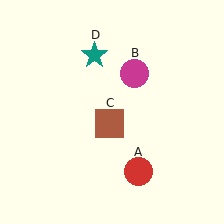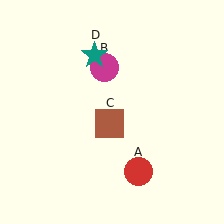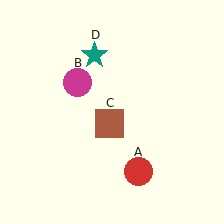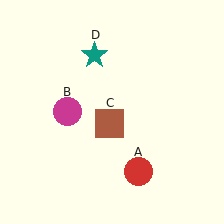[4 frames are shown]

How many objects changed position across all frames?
1 object changed position: magenta circle (object B).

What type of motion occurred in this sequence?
The magenta circle (object B) rotated counterclockwise around the center of the scene.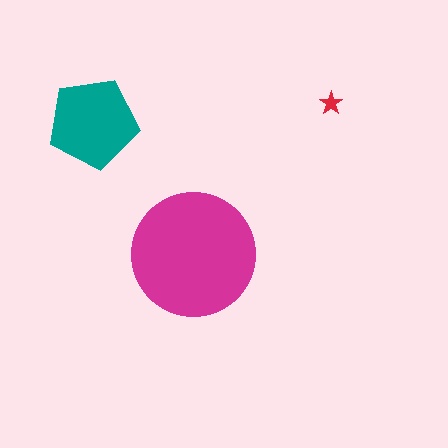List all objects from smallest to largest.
The red star, the teal pentagon, the magenta circle.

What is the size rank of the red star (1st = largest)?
3rd.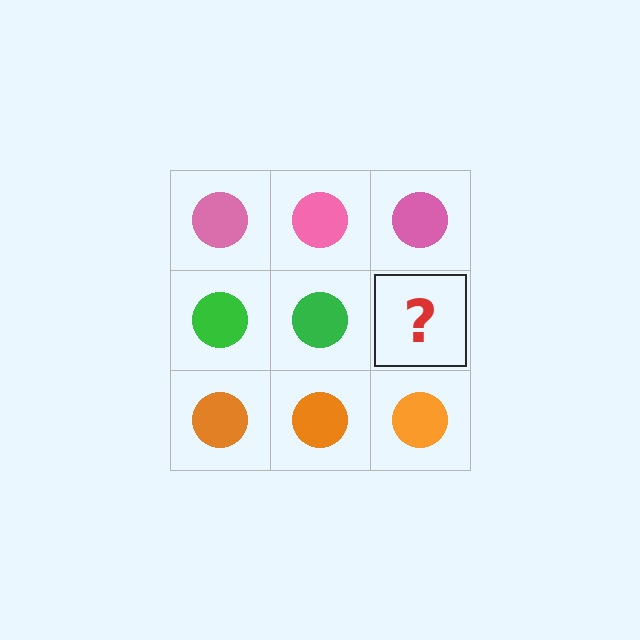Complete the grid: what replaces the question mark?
The question mark should be replaced with a green circle.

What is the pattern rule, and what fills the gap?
The rule is that each row has a consistent color. The gap should be filled with a green circle.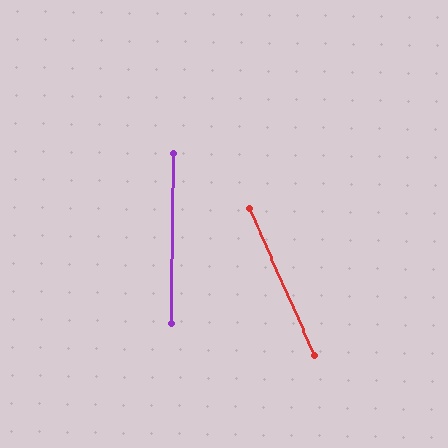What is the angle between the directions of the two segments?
Approximately 25 degrees.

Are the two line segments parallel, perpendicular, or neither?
Neither parallel nor perpendicular — they differ by about 25°.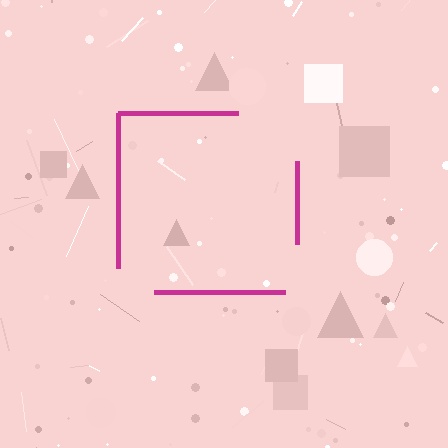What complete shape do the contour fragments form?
The contour fragments form a square.